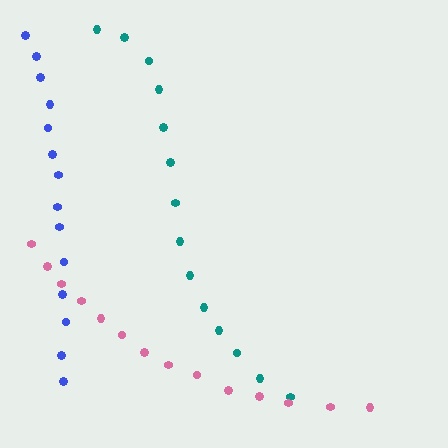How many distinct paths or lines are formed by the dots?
There are 3 distinct paths.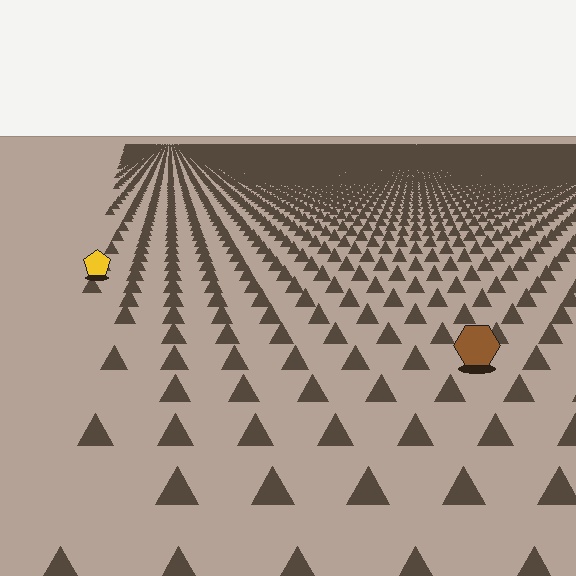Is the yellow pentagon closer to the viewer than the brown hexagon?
No. The brown hexagon is closer — you can tell from the texture gradient: the ground texture is coarser near it.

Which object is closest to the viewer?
The brown hexagon is closest. The texture marks near it are larger and more spread out.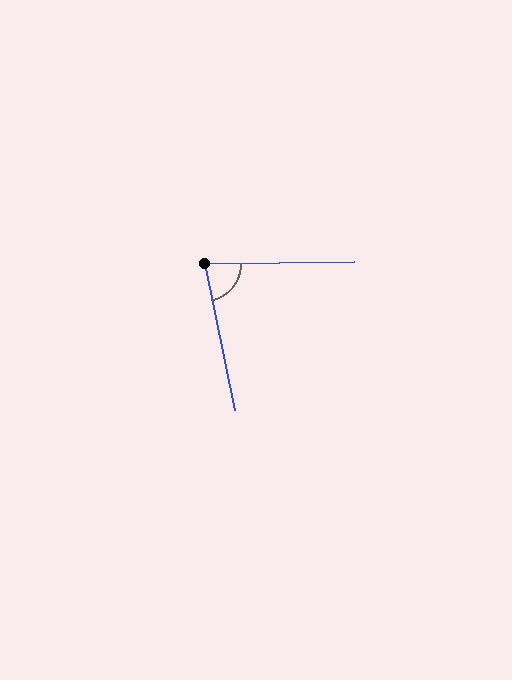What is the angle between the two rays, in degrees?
Approximately 79 degrees.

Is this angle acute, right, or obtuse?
It is acute.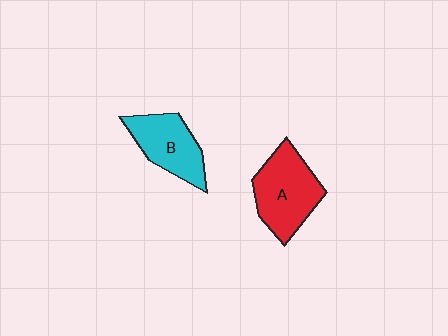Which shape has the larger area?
Shape A (red).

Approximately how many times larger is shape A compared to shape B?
Approximately 1.2 times.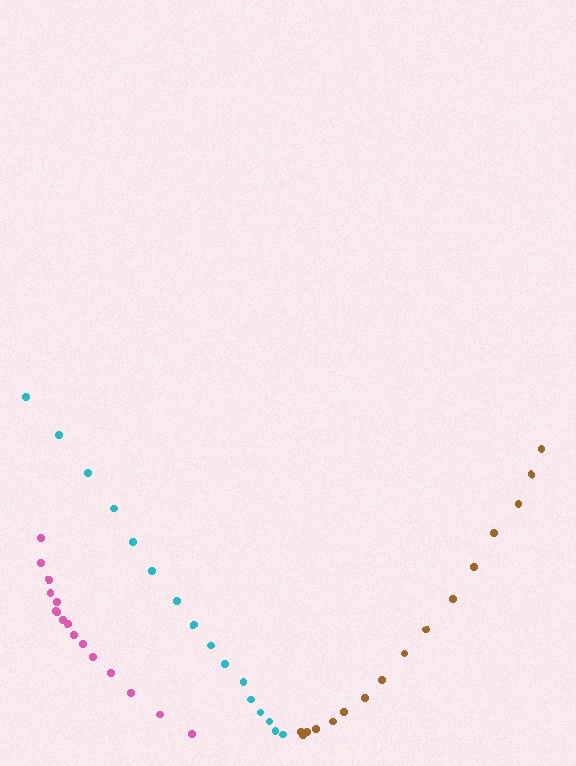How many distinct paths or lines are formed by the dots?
There are 3 distinct paths.